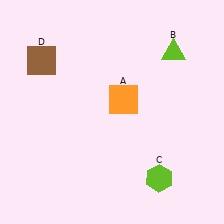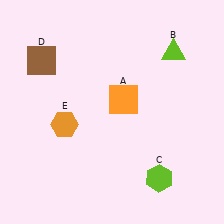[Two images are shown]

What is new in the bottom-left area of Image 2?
An orange hexagon (E) was added in the bottom-left area of Image 2.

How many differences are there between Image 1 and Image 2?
There is 1 difference between the two images.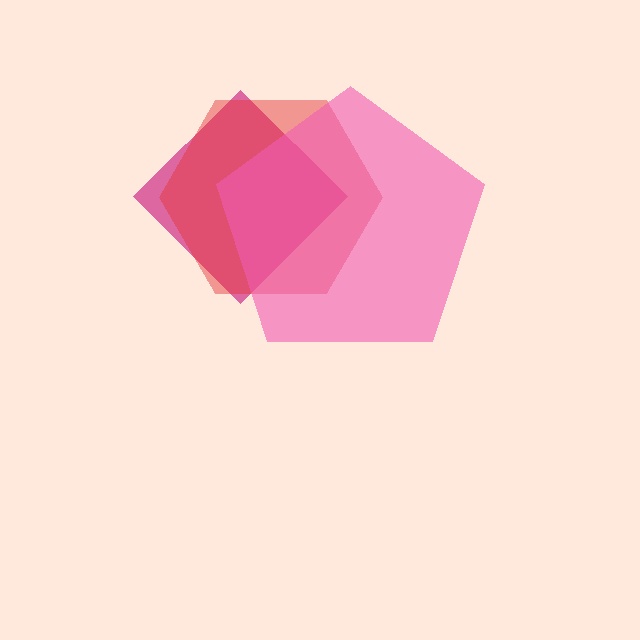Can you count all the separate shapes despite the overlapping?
Yes, there are 3 separate shapes.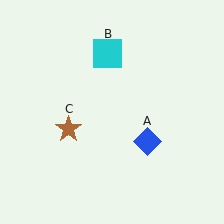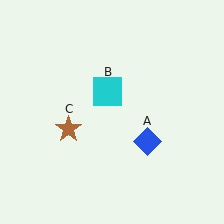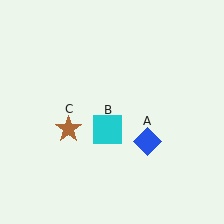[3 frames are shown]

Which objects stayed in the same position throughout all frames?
Blue diamond (object A) and brown star (object C) remained stationary.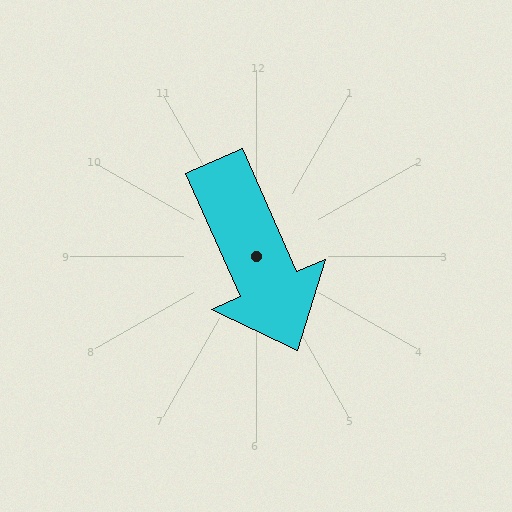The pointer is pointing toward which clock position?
Roughly 5 o'clock.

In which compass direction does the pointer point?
Southeast.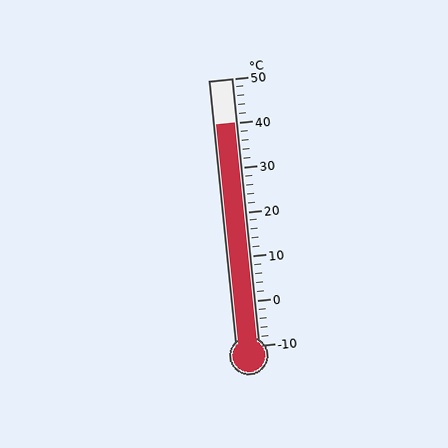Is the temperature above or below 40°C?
The temperature is at 40°C.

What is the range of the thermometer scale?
The thermometer scale ranges from -10°C to 50°C.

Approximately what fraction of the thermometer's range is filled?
The thermometer is filled to approximately 85% of its range.